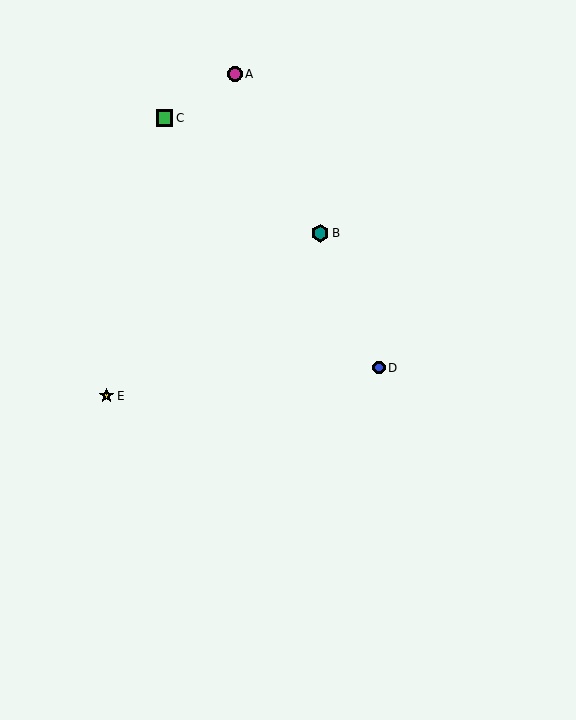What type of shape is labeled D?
Shape D is a blue circle.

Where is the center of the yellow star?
The center of the yellow star is at (107, 396).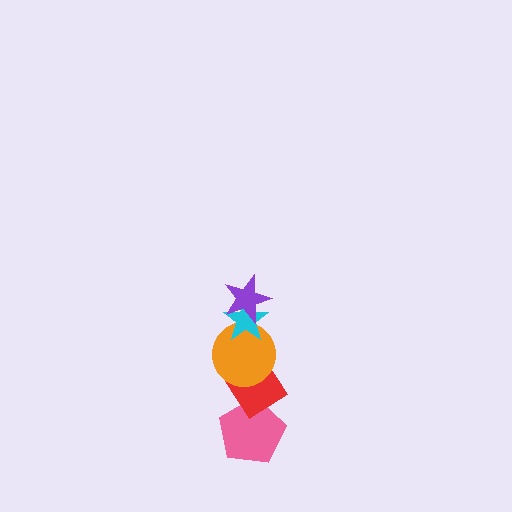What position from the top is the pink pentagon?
The pink pentagon is 5th from the top.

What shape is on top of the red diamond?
The orange circle is on top of the red diamond.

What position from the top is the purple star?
The purple star is 1st from the top.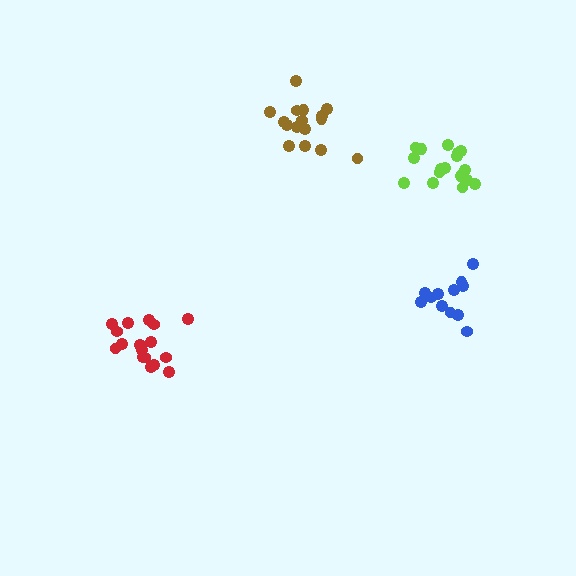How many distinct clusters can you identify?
There are 4 distinct clusters.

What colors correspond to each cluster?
The clusters are colored: lime, brown, red, blue.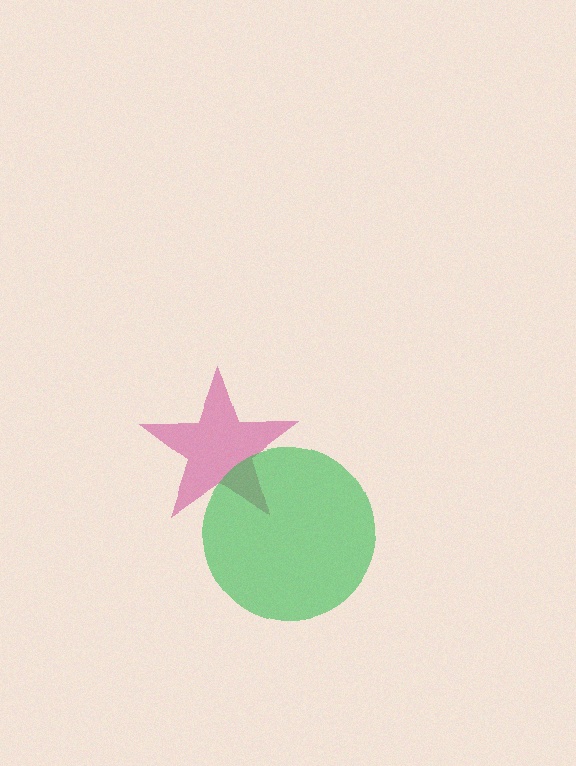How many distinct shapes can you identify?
There are 2 distinct shapes: a magenta star, a green circle.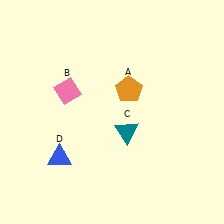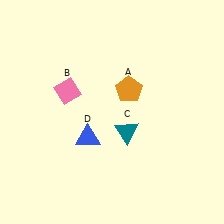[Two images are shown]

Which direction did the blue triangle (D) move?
The blue triangle (D) moved right.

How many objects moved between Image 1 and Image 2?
1 object moved between the two images.